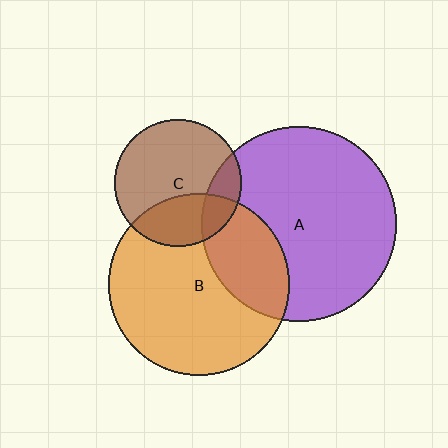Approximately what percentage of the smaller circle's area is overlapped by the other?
Approximately 15%.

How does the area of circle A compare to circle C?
Approximately 2.4 times.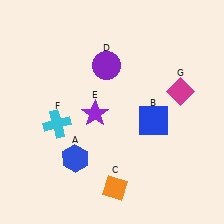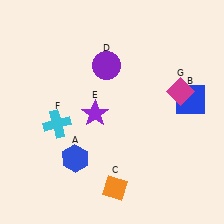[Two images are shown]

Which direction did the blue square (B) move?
The blue square (B) moved right.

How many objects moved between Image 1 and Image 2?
1 object moved between the two images.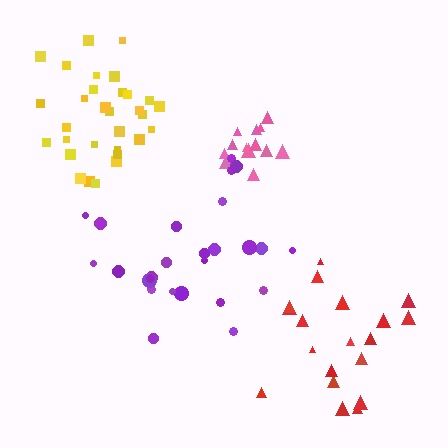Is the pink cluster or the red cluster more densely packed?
Pink.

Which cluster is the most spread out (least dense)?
Red.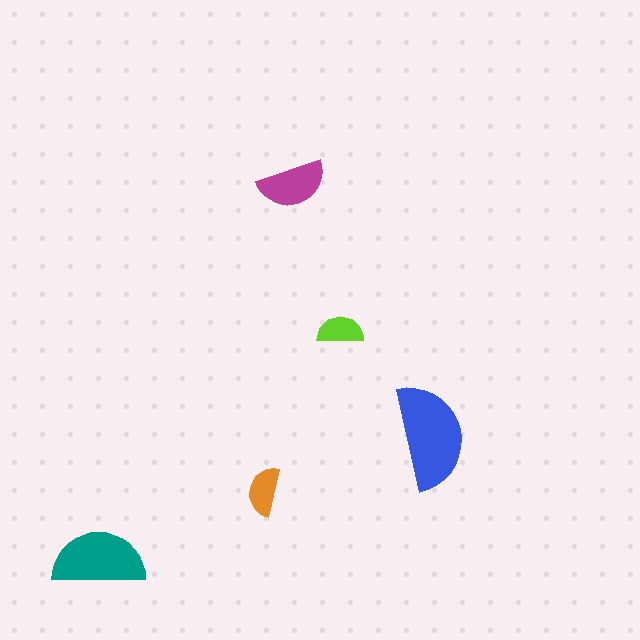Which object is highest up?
The magenta semicircle is topmost.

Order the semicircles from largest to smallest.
the blue one, the teal one, the magenta one, the orange one, the lime one.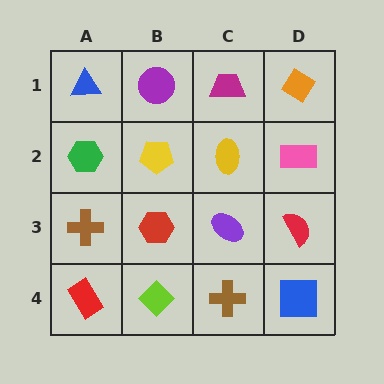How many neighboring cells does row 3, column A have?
3.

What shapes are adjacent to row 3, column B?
A yellow pentagon (row 2, column B), a lime diamond (row 4, column B), a brown cross (row 3, column A), a purple ellipse (row 3, column C).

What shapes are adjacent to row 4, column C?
A purple ellipse (row 3, column C), a lime diamond (row 4, column B), a blue square (row 4, column D).